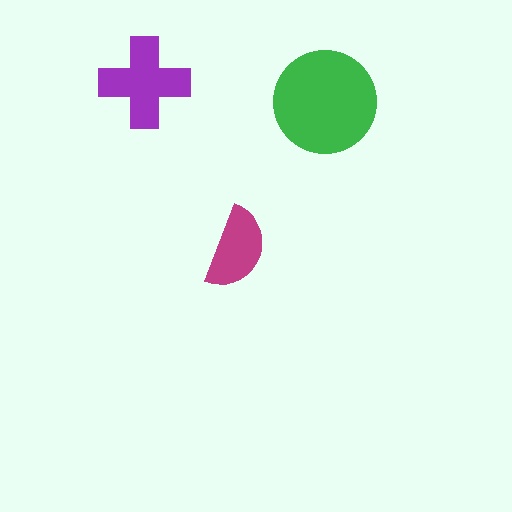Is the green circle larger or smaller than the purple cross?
Larger.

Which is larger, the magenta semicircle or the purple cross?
The purple cross.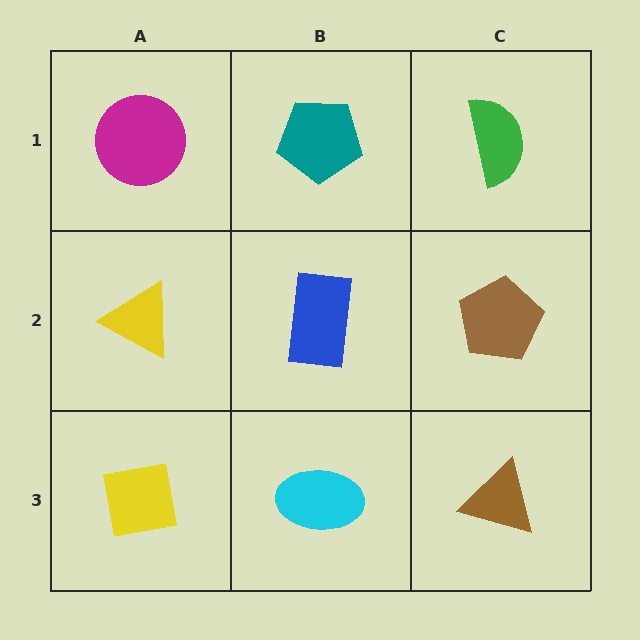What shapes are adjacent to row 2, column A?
A magenta circle (row 1, column A), a yellow square (row 3, column A), a blue rectangle (row 2, column B).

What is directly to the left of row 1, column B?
A magenta circle.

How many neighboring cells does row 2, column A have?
3.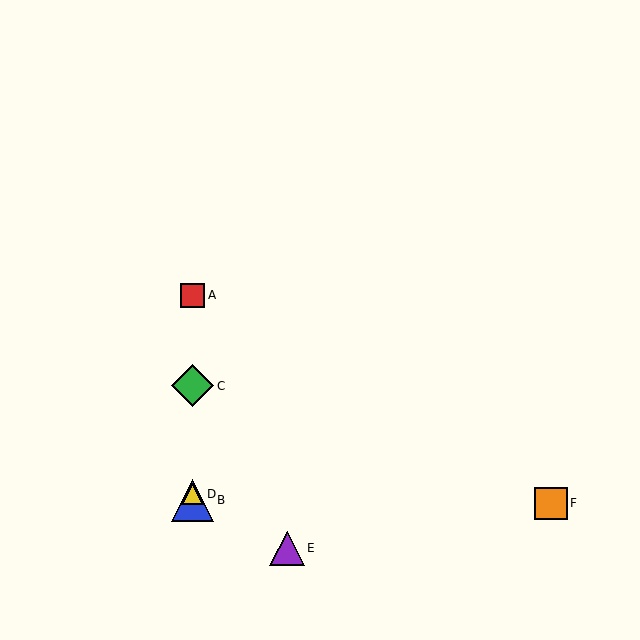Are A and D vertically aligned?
Yes, both are at x≈193.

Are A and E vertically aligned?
No, A is at x≈193 and E is at x≈287.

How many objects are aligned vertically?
4 objects (A, B, C, D) are aligned vertically.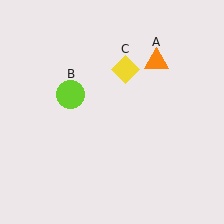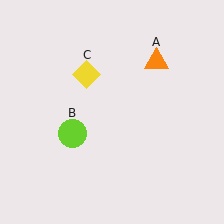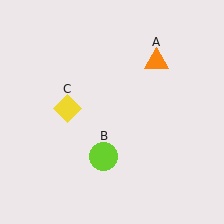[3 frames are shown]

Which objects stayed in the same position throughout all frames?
Orange triangle (object A) remained stationary.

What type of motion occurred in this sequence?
The lime circle (object B), yellow diamond (object C) rotated counterclockwise around the center of the scene.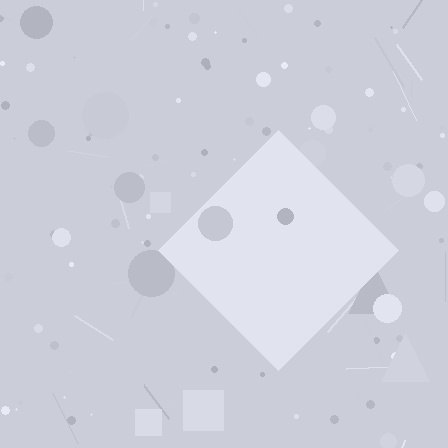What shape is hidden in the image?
A diamond is hidden in the image.